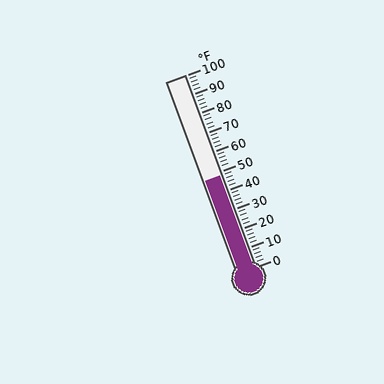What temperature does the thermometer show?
The thermometer shows approximately 48°F.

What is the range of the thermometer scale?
The thermometer scale ranges from 0°F to 100°F.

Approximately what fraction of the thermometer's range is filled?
The thermometer is filled to approximately 50% of its range.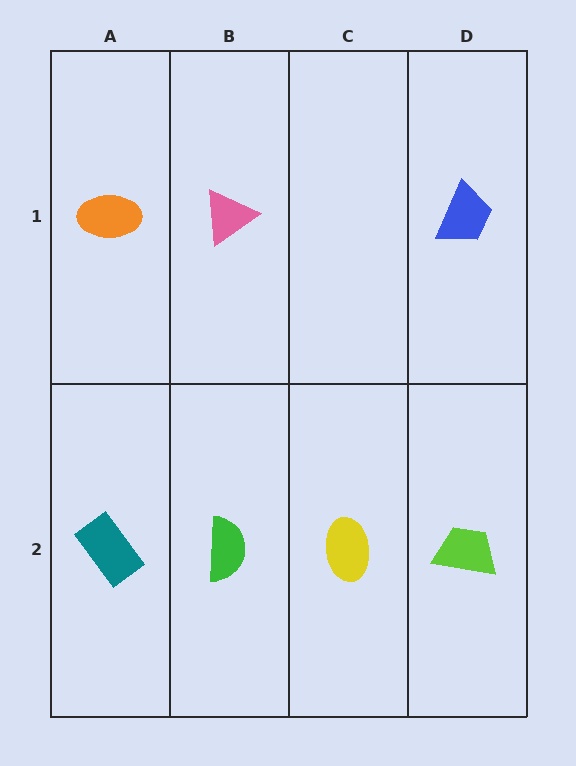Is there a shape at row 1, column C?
No, that cell is empty.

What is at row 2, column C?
A yellow ellipse.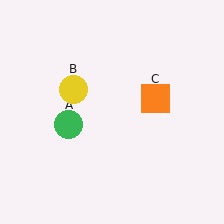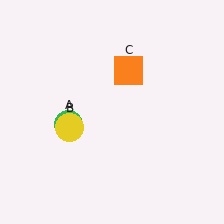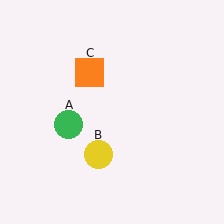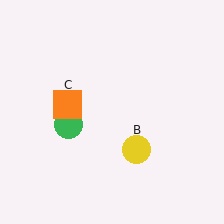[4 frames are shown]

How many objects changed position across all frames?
2 objects changed position: yellow circle (object B), orange square (object C).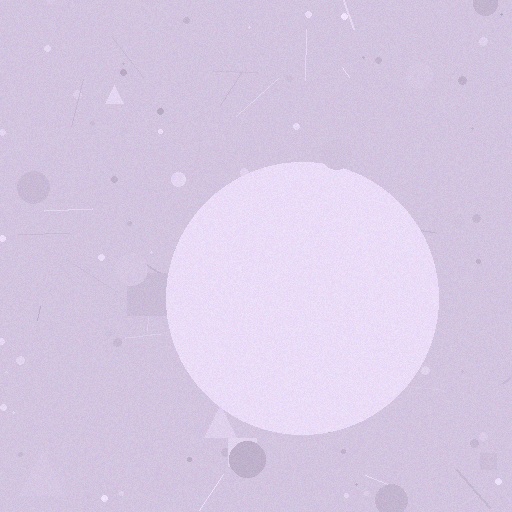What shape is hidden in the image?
A circle is hidden in the image.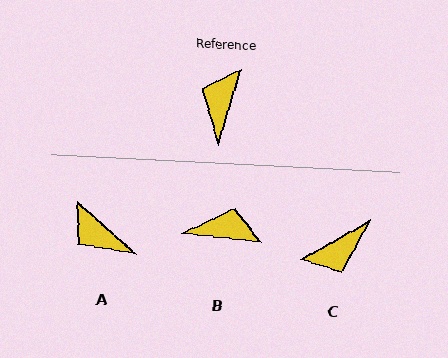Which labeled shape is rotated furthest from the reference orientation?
C, about 136 degrees away.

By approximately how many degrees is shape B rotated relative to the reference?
Approximately 80 degrees clockwise.